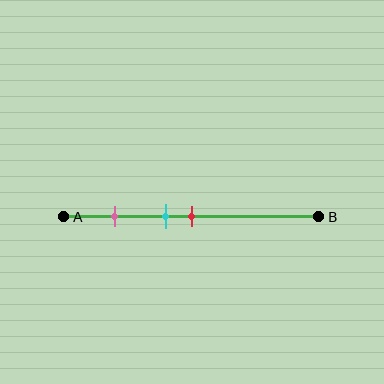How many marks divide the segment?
There are 3 marks dividing the segment.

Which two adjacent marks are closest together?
The cyan and red marks are the closest adjacent pair.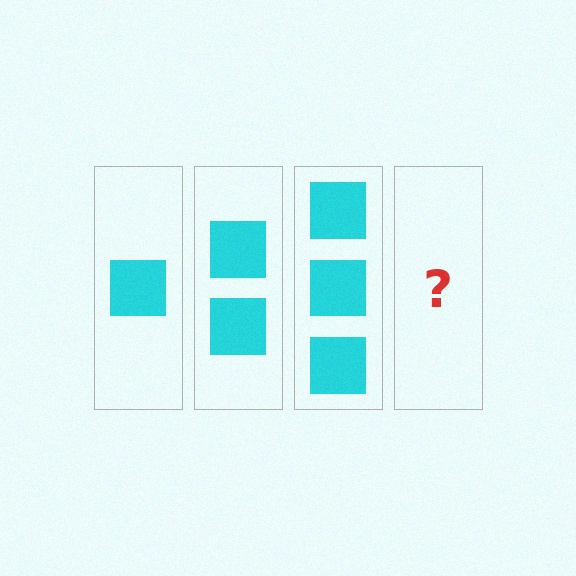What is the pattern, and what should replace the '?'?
The pattern is that each step adds one more square. The '?' should be 4 squares.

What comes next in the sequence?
The next element should be 4 squares.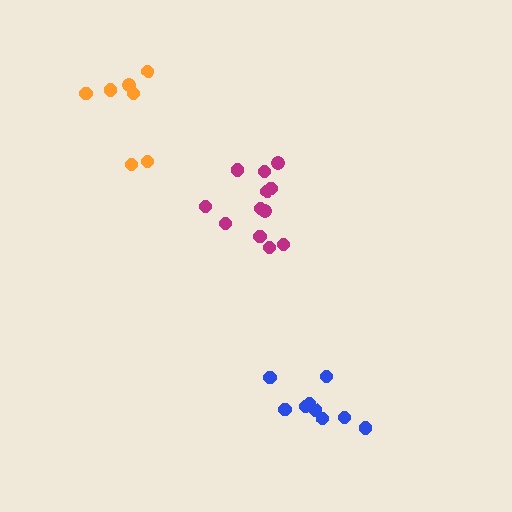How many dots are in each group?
Group 1: 9 dots, Group 2: 12 dots, Group 3: 7 dots (28 total).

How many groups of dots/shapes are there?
There are 3 groups.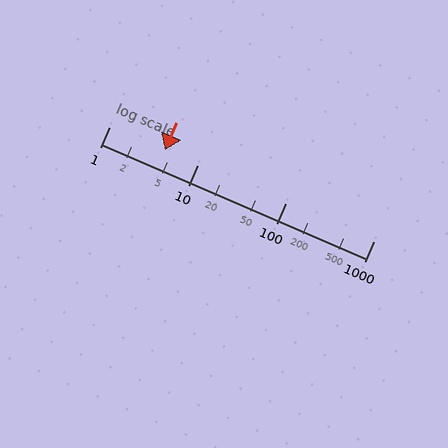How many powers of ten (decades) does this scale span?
The scale spans 3 decades, from 1 to 1000.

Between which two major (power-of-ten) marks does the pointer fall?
The pointer is between 1 and 10.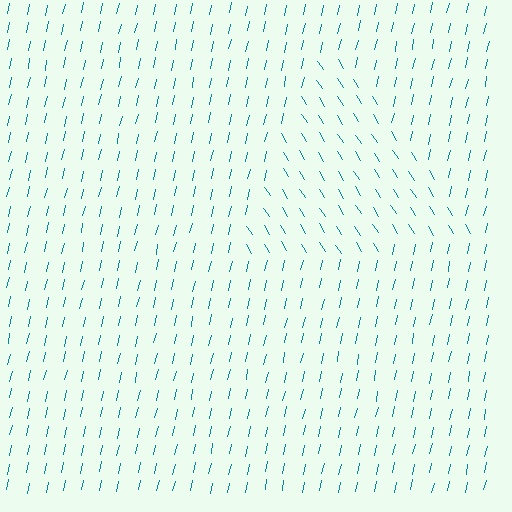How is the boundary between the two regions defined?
The boundary is defined purely by a change in line orientation (approximately 45 degrees difference). All lines are the same color and thickness.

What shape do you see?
I see a triangle.